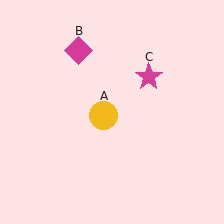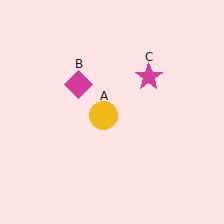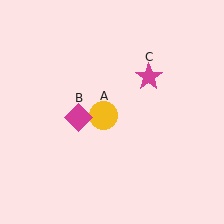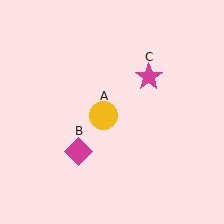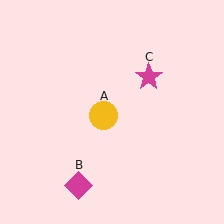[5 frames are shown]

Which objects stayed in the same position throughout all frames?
Yellow circle (object A) and magenta star (object C) remained stationary.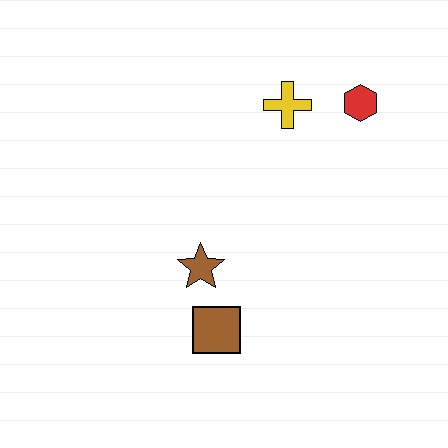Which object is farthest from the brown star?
The red hexagon is farthest from the brown star.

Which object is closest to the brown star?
The brown square is closest to the brown star.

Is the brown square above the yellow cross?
No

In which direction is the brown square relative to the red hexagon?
The brown square is below the red hexagon.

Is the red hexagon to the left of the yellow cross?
No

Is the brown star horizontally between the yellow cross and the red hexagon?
No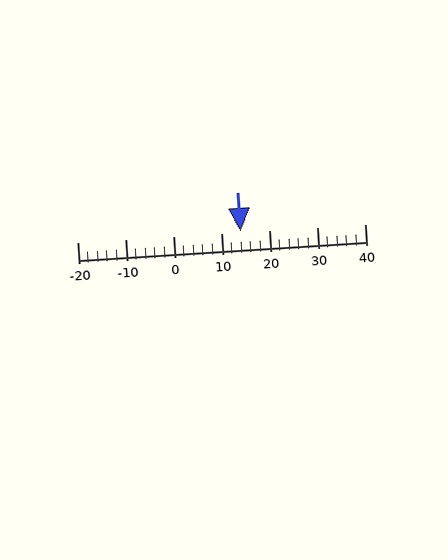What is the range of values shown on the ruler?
The ruler shows values from -20 to 40.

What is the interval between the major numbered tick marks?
The major tick marks are spaced 10 units apart.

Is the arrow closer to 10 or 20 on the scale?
The arrow is closer to 10.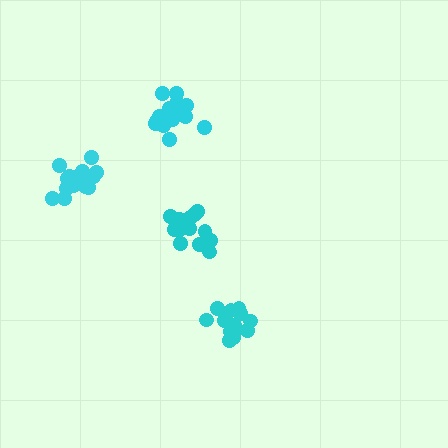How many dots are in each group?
Group 1: 17 dots, Group 2: 19 dots, Group 3: 15 dots, Group 4: 14 dots (65 total).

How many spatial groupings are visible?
There are 4 spatial groupings.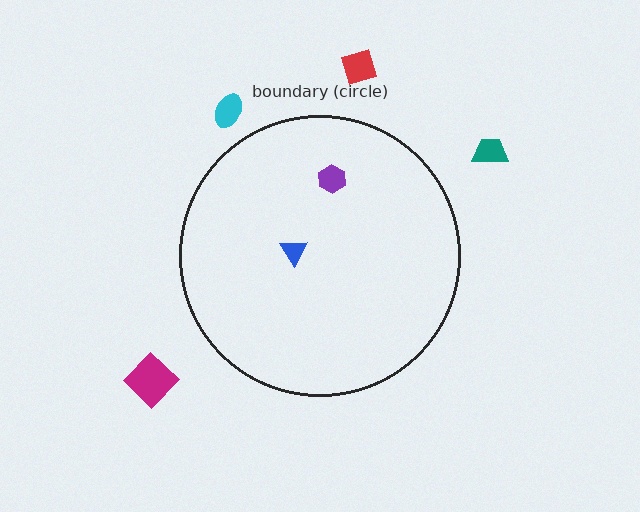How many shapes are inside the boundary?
2 inside, 4 outside.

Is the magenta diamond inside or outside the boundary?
Outside.